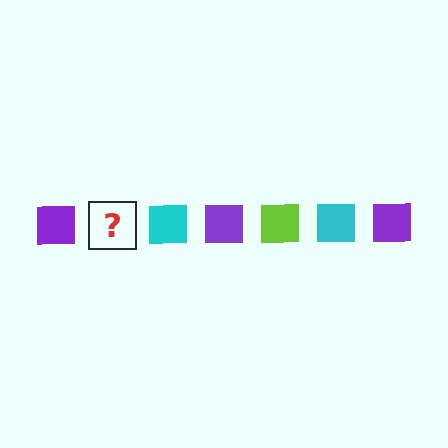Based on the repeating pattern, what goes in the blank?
The blank should be a lime square.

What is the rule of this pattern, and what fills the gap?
The rule is that the pattern cycles through purple, lime, cyan squares. The gap should be filled with a lime square.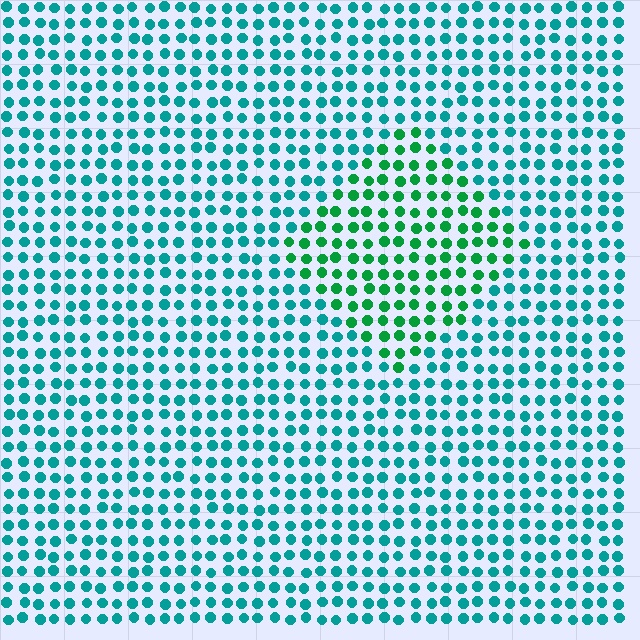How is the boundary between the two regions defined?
The boundary is defined purely by a slight shift in hue (about 38 degrees). Spacing, size, and orientation are identical on both sides.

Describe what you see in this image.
The image is filled with small teal elements in a uniform arrangement. A diamond-shaped region is visible where the elements are tinted to a slightly different hue, forming a subtle color boundary.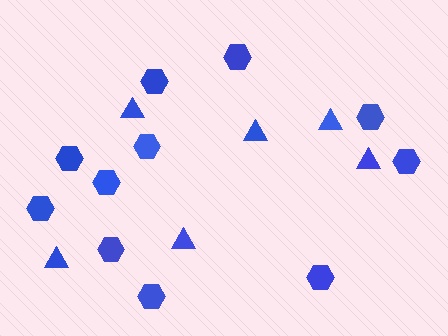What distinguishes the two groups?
There are 2 groups: one group of triangles (6) and one group of hexagons (11).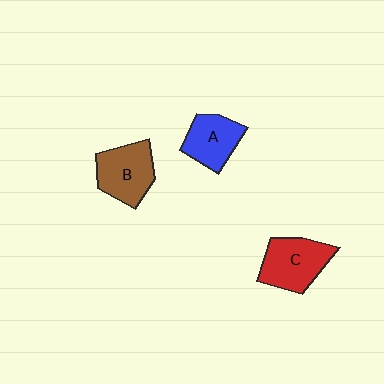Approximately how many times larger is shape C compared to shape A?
Approximately 1.2 times.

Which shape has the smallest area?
Shape A (blue).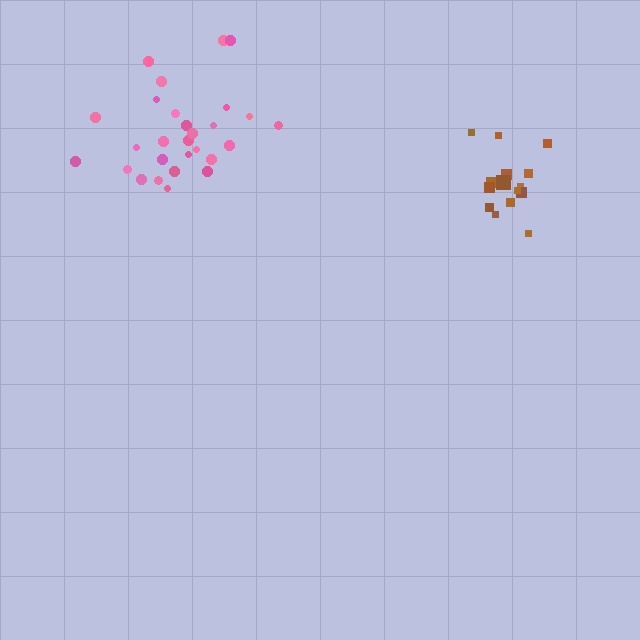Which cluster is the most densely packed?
Brown.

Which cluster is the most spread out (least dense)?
Pink.